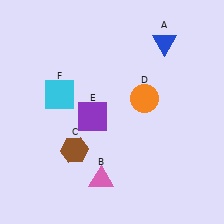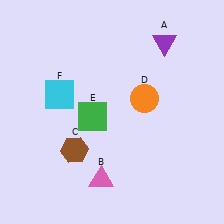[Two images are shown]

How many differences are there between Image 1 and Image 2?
There are 2 differences between the two images.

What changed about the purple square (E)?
In Image 1, E is purple. In Image 2, it changed to green.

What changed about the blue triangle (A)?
In Image 1, A is blue. In Image 2, it changed to purple.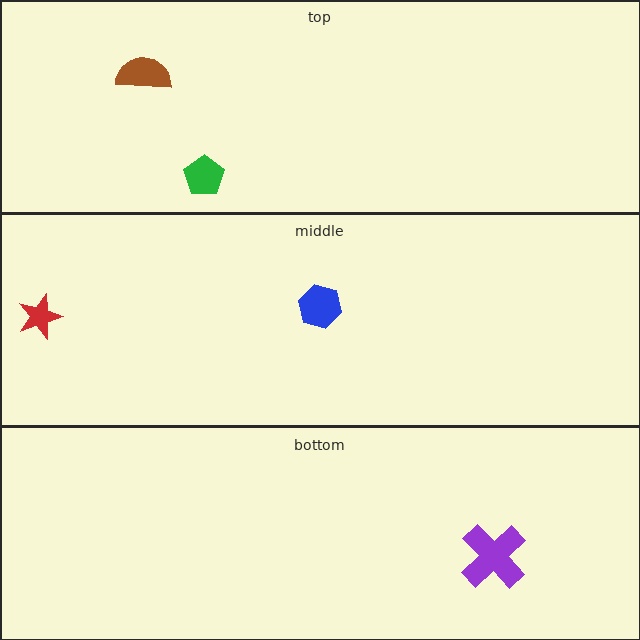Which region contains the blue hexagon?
The middle region.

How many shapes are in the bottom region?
1.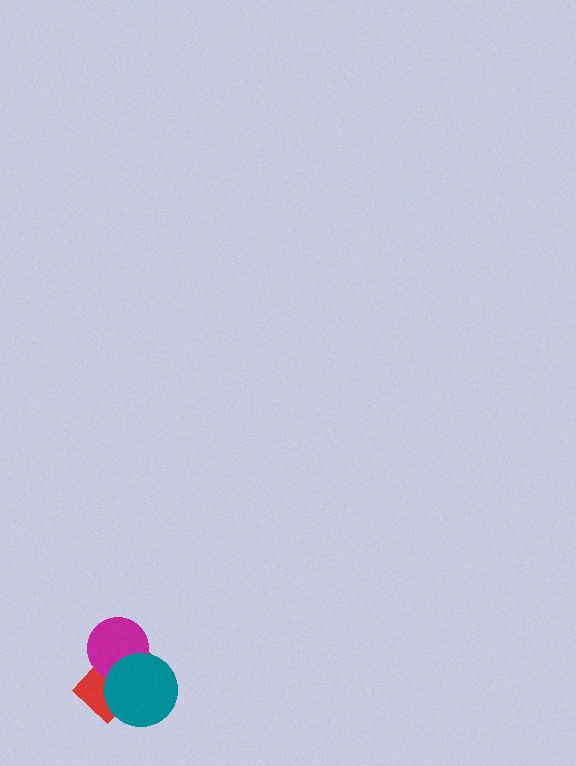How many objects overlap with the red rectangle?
2 objects overlap with the red rectangle.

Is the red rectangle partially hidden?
Yes, it is partially covered by another shape.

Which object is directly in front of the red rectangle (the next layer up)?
The magenta circle is directly in front of the red rectangle.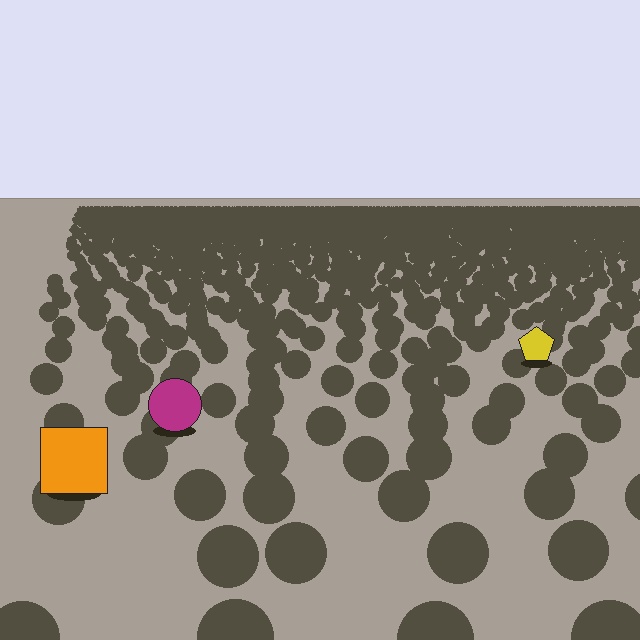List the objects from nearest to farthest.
From nearest to farthest: the orange square, the magenta circle, the yellow pentagon.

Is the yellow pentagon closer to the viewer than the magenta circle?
No. The magenta circle is closer — you can tell from the texture gradient: the ground texture is coarser near it.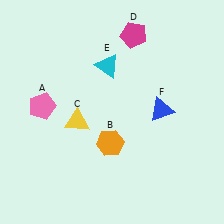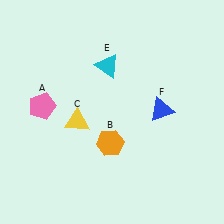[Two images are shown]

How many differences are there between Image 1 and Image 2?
There is 1 difference between the two images.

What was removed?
The magenta pentagon (D) was removed in Image 2.